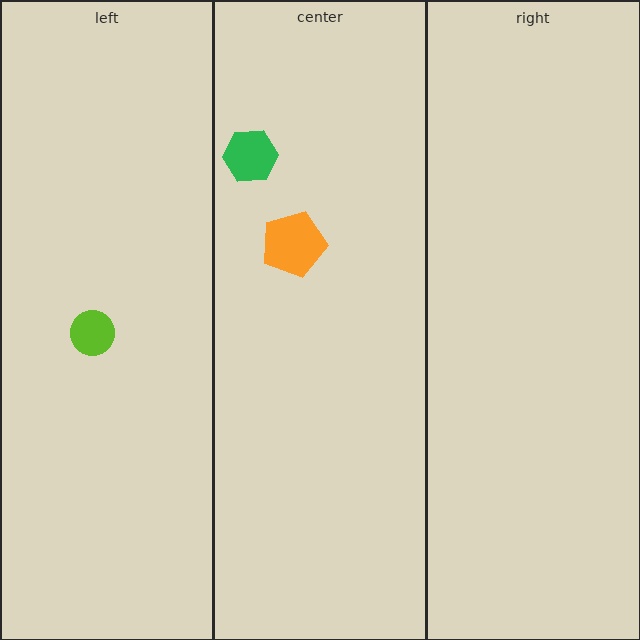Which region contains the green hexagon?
The center region.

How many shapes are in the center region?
2.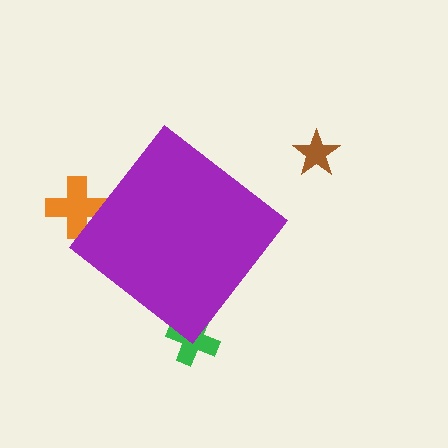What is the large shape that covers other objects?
A purple diamond.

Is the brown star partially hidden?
No, the brown star is fully visible.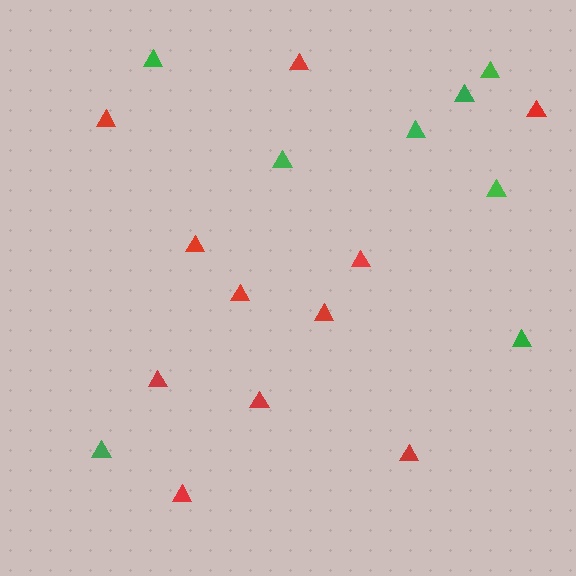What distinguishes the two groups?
There are 2 groups: one group of red triangles (11) and one group of green triangles (8).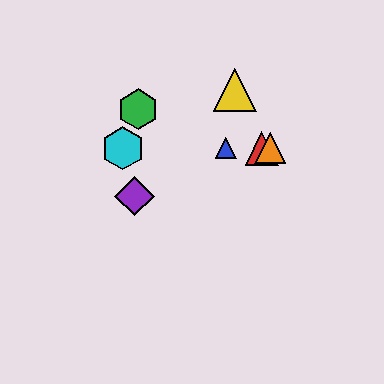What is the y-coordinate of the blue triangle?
The blue triangle is at y≈148.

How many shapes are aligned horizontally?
4 shapes (the red triangle, the blue triangle, the orange triangle, the cyan hexagon) are aligned horizontally.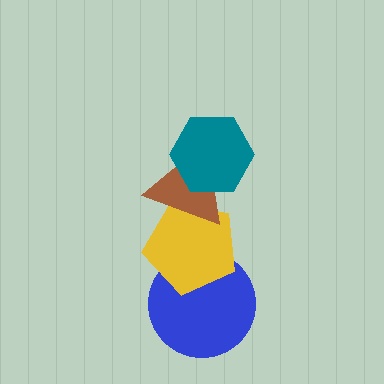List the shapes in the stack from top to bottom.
From top to bottom: the teal hexagon, the brown triangle, the yellow pentagon, the blue circle.